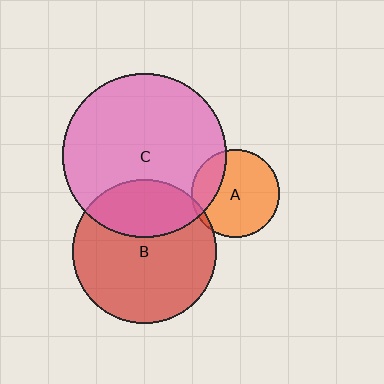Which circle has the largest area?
Circle C (pink).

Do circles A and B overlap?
Yes.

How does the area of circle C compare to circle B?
Approximately 1.3 times.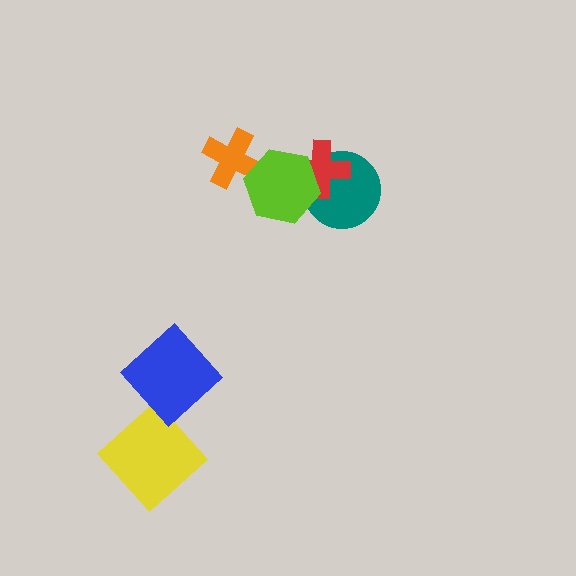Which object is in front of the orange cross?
The lime hexagon is in front of the orange cross.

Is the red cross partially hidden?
Yes, it is partially covered by another shape.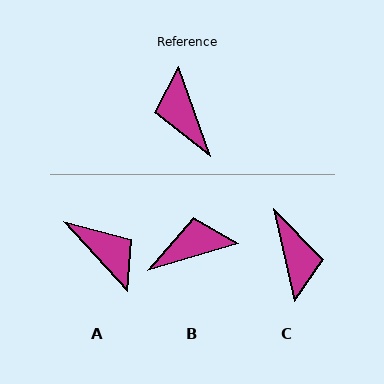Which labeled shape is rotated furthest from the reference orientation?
C, about 173 degrees away.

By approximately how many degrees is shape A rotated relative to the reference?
Approximately 156 degrees clockwise.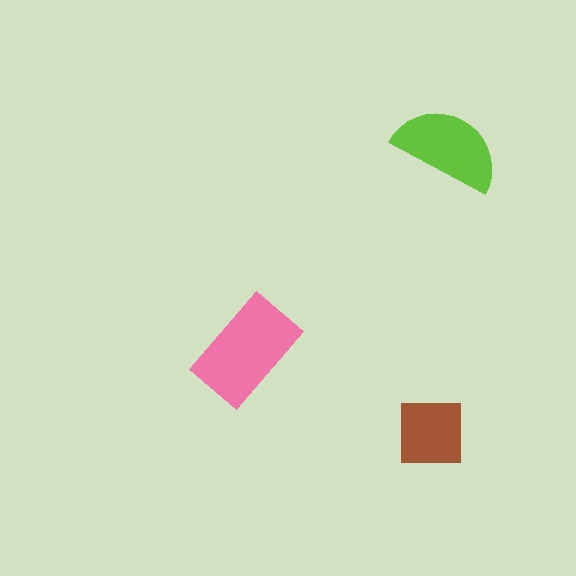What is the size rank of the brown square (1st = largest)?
3rd.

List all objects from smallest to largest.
The brown square, the lime semicircle, the pink rectangle.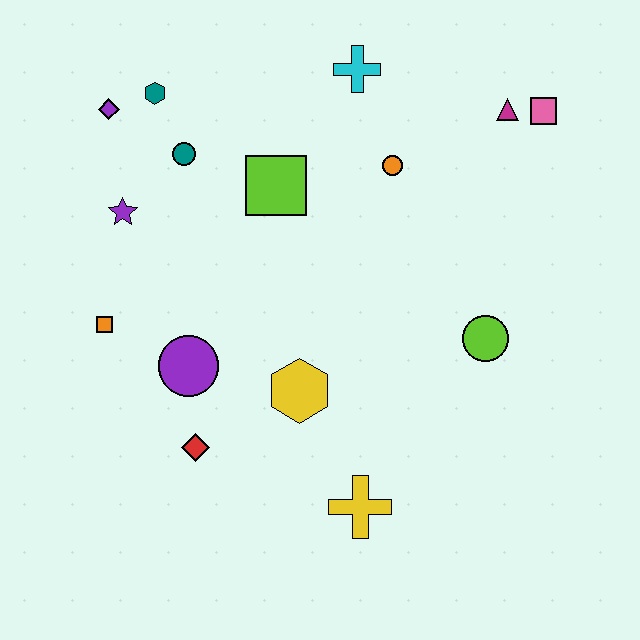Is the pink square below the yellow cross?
No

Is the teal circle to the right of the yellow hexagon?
No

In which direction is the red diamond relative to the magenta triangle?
The red diamond is below the magenta triangle.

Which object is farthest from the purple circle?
The pink square is farthest from the purple circle.